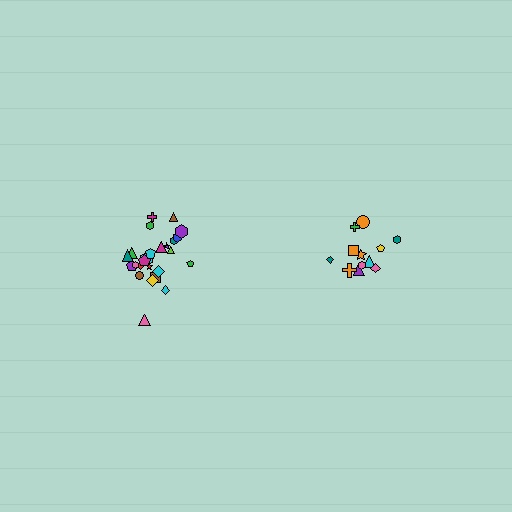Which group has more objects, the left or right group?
The left group.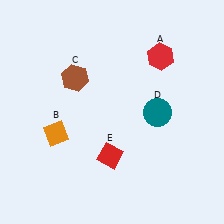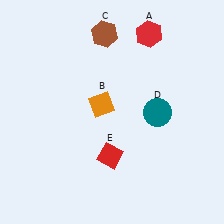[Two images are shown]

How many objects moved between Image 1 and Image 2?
3 objects moved between the two images.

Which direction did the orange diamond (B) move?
The orange diamond (B) moved right.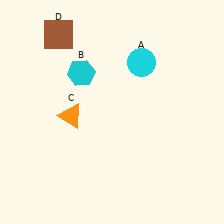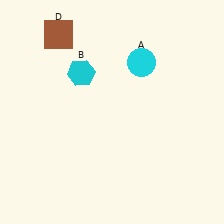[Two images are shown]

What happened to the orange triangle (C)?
The orange triangle (C) was removed in Image 2. It was in the bottom-left area of Image 1.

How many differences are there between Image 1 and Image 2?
There is 1 difference between the two images.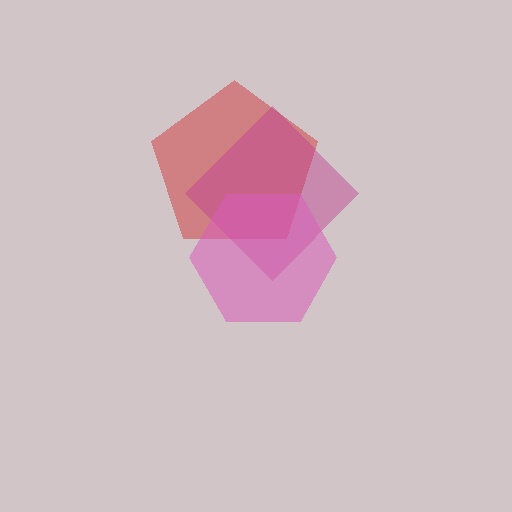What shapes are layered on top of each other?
The layered shapes are: a red pentagon, a magenta diamond, a pink hexagon.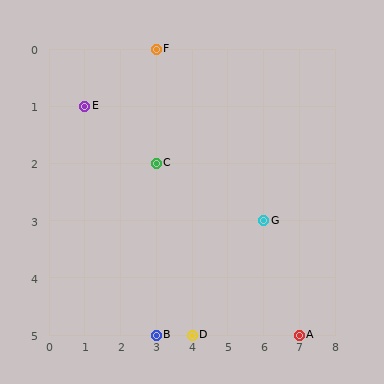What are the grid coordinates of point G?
Point G is at grid coordinates (6, 3).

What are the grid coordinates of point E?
Point E is at grid coordinates (1, 1).